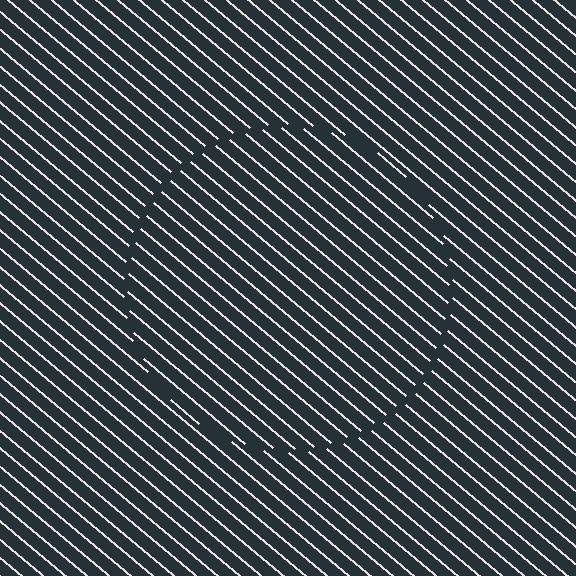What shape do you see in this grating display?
An illusory circle. The interior of the shape contains the same grating, shifted by half a period — the contour is defined by the phase discontinuity where line-ends from the inner and outer gratings abut.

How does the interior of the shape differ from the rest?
The interior of the shape contains the same grating, shifted by half a period — the contour is defined by the phase discontinuity where line-ends from the inner and outer gratings abut.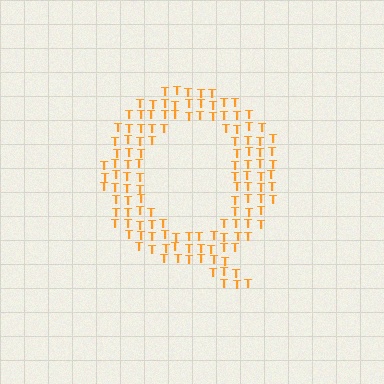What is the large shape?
The large shape is the letter Q.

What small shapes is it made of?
It is made of small letter T's.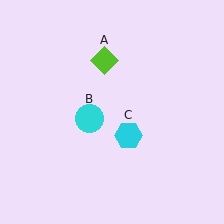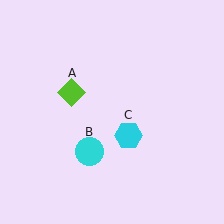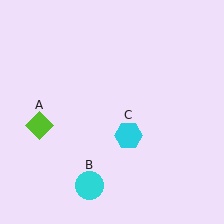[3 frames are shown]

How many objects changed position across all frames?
2 objects changed position: lime diamond (object A), cyan circle (object B).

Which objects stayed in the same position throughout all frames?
Cyan hexagon (object C) remained stationary.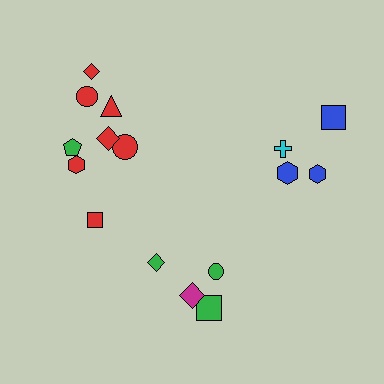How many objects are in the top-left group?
There are 8 objects.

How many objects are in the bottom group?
There are 4 objects.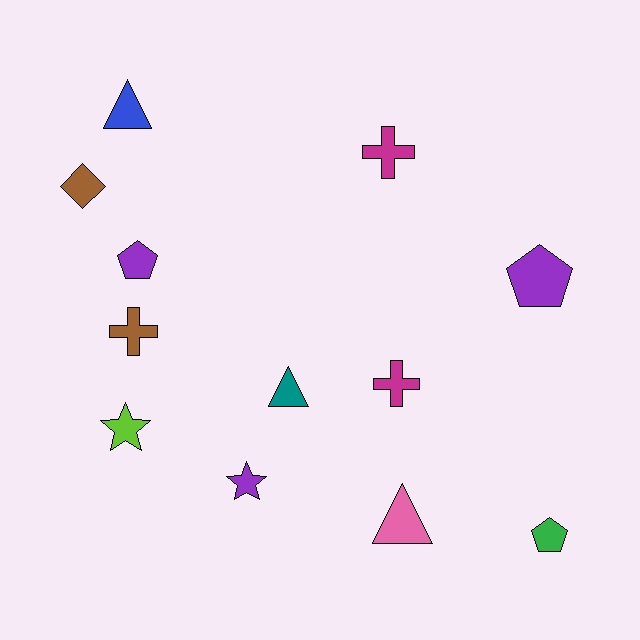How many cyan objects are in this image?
There are no cyan objects.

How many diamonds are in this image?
There is 1 diamond.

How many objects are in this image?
There are 12 objects.